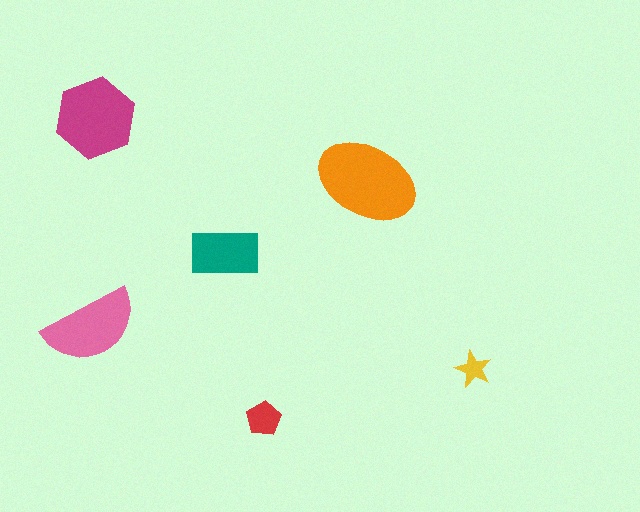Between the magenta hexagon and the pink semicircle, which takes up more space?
The magenta hexagon.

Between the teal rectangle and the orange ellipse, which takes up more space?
The orange ellipse.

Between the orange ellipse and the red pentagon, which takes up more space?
The orange ellipse.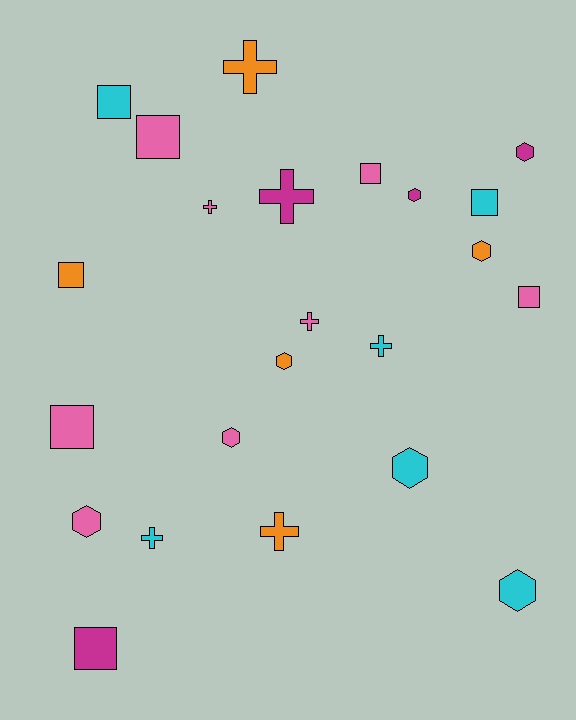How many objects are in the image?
There are 23 objects.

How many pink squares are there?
There are 4 pink squares.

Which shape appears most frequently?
Square, with 8 objects.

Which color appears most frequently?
Pink, with 8 objects.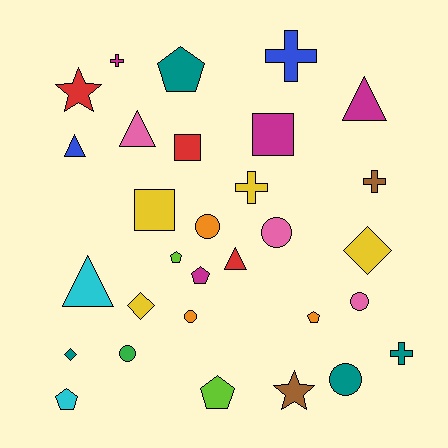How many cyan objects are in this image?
There are 2 cyan objects.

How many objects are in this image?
There are 30 objects.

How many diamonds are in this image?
There are 3 diamonds.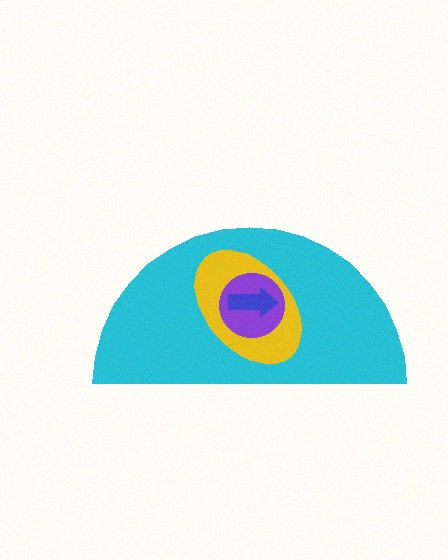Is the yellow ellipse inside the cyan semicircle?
Yes.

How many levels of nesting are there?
4.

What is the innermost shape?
The blue arrow.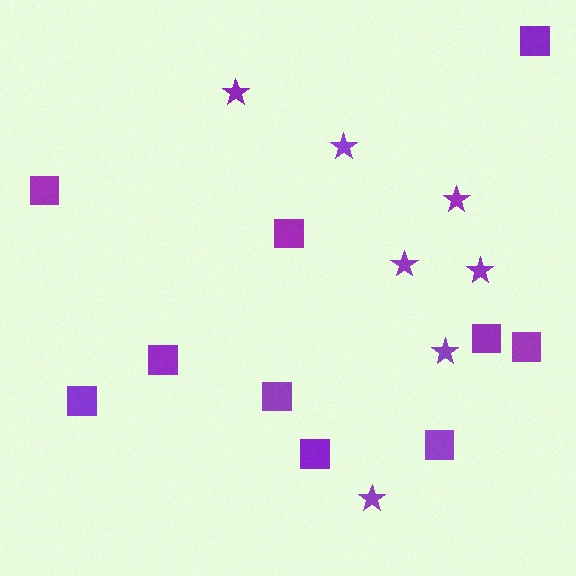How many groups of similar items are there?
There are 2 groups: one group of squares (10) and one group of stars (7).